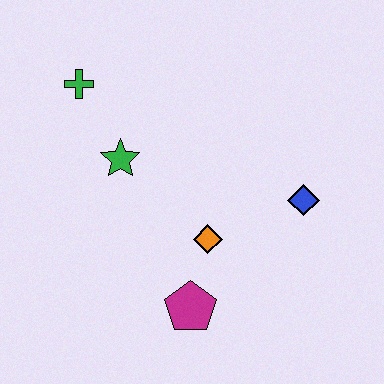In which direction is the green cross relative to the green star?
The green cross is above the green star.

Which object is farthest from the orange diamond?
The green cross is farthest from the orange diamond.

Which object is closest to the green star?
The green cross is closest to the green star.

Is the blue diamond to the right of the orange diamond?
Yes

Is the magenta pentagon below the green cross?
Yes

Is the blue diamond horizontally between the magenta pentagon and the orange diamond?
No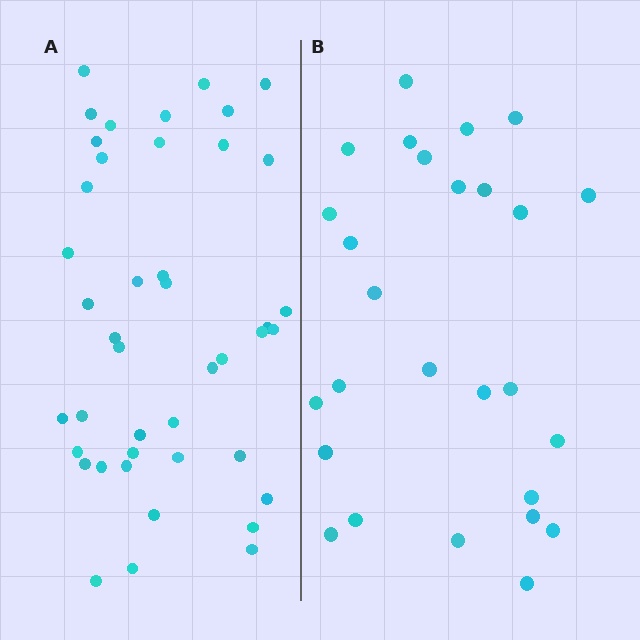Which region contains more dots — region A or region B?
Region A (the left region) has more dots.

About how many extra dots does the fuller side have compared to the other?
Region A has approximately 15 more dots than region B.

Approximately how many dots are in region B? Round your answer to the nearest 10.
About 30 dots. (The exact count is 27, which rounds to 30.)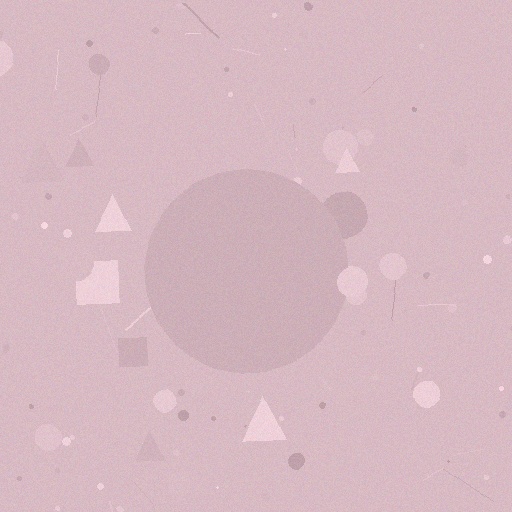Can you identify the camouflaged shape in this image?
The camouflaged shape is a circle.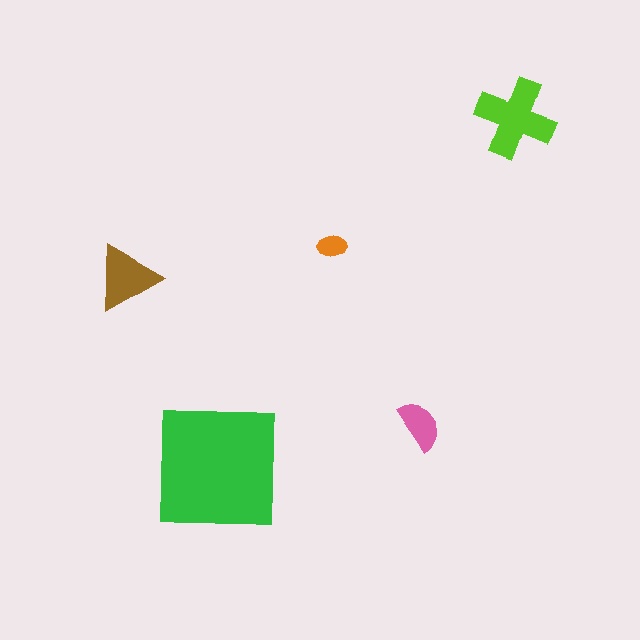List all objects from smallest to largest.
The orange ellipse, the pink semicircle, the brown triangle, the lime cross, the green square.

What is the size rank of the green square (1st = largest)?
1st.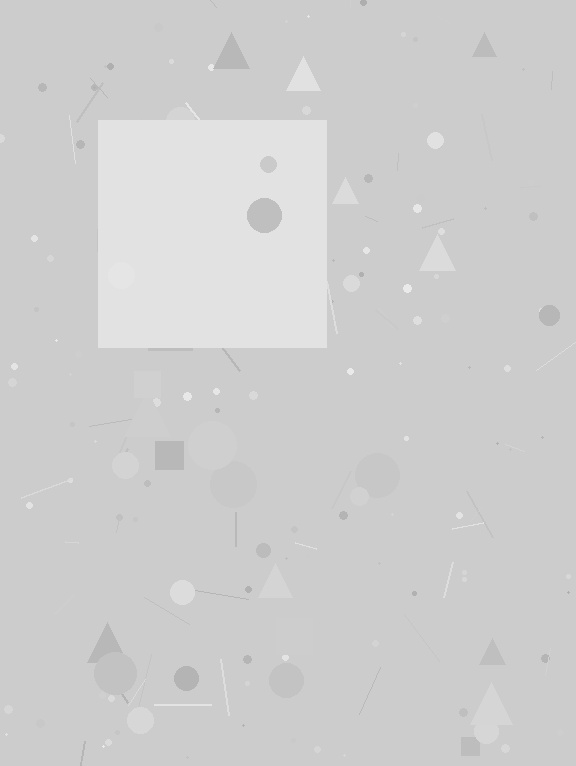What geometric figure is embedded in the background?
A square is embedded in the background.